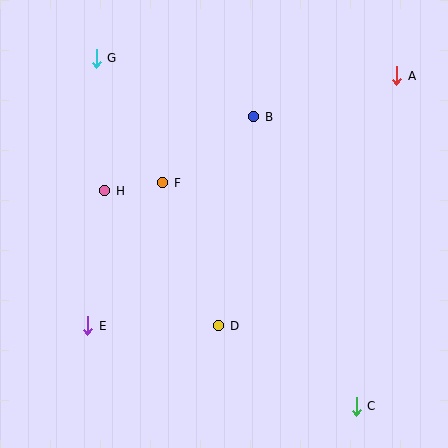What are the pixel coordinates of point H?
Point H is at (105, 191).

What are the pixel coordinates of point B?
Point B is at (254, 117).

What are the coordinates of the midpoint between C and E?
The midpoint between C and E is at (222, 366).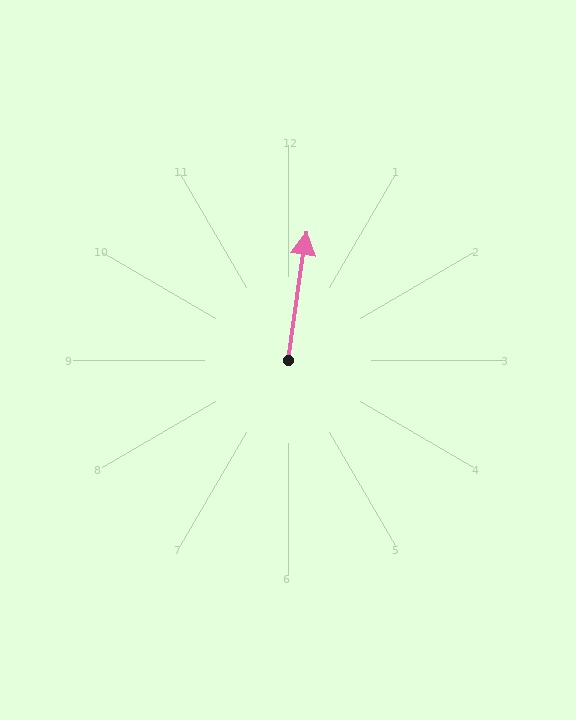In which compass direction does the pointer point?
North.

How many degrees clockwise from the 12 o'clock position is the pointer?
Approximately 8 degrees.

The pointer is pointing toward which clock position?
Roughly 12 o'clock.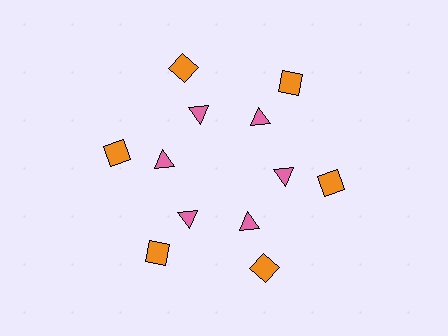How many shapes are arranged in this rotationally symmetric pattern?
There are 12 shapes, arranged in 6 groups of 2.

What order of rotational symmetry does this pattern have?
This pattern has 6-fold rotational symmetry.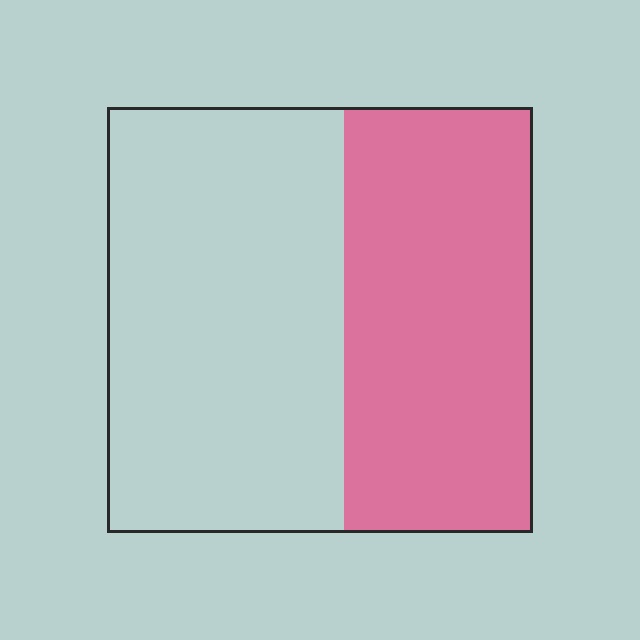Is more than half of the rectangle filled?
No.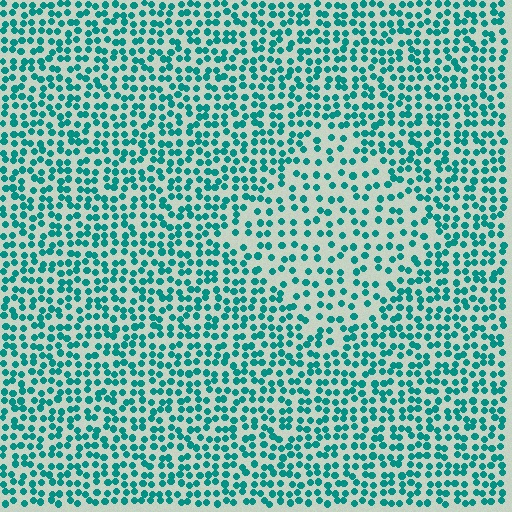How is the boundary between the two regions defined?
The boundary is defined by a change in element density (approximately 1.7x ratio). All elements are the same color, size, and shape.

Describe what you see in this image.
The image contains small teal elements arranged at two different densities. A diamond-shaped region is visible where the elements are less densely packed than the surrounding area.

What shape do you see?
I see a diamond.